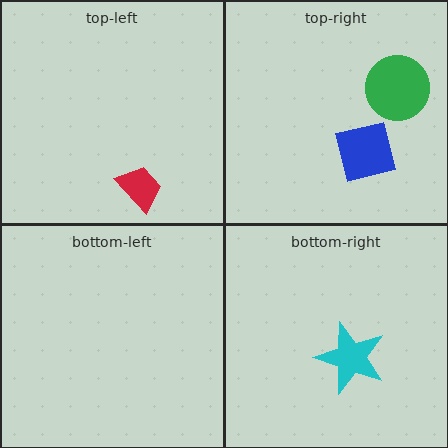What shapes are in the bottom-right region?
The cyan star.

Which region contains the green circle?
The top-right region.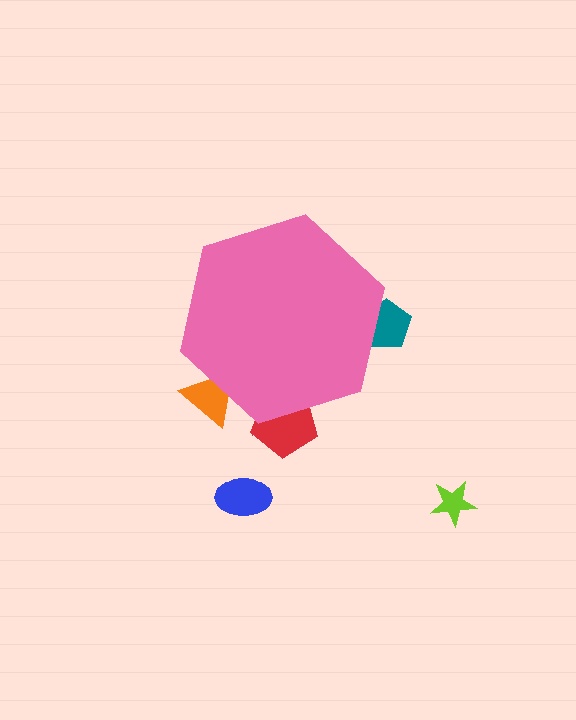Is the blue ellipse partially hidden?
No, the blue ellipse is fully visible.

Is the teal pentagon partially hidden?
Yes, the teal pentagon is partially hidden behind the pink hexagon.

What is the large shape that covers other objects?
A pink hexagon.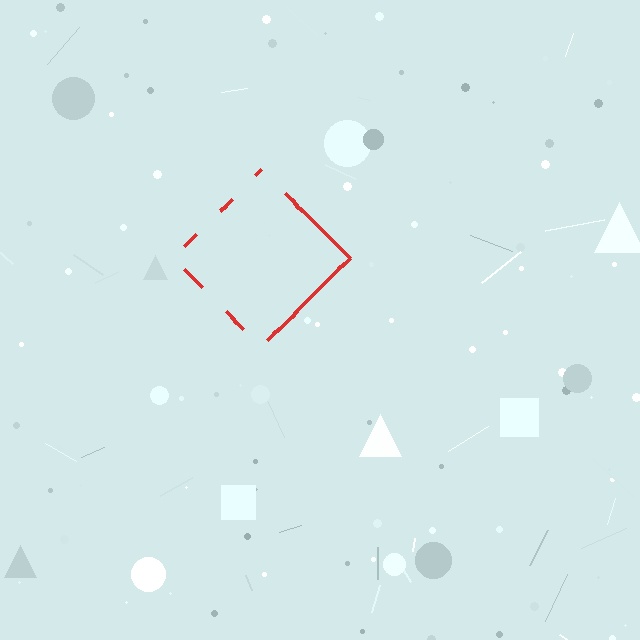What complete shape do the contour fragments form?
The contour fragments form a diamond.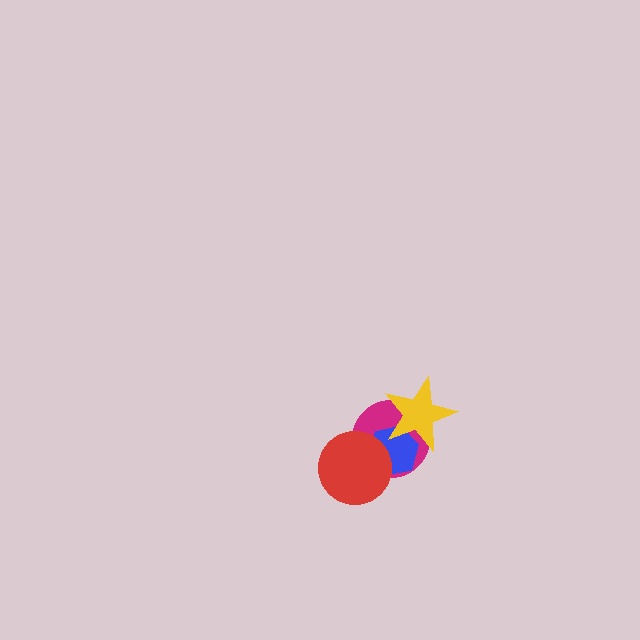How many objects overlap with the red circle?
2 objects overlap with the red circle.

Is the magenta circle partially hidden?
Yes, it is partially covered by another shape.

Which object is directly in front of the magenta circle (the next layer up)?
The blue hexagon is directly in front of the magenta circle.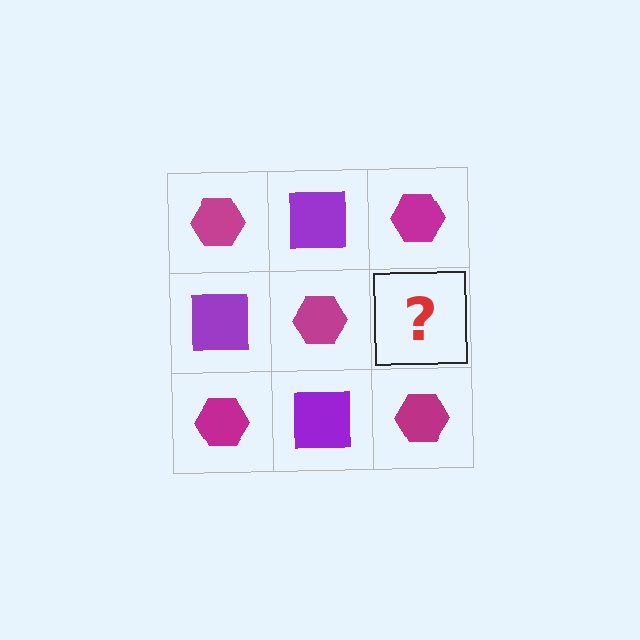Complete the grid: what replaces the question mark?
The question mark should be replaced with a purple square.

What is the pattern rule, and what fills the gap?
The rule is that it alternates magenta hexagon and purple square in a checkerboard pattern. The gap should be filled with a purple square.